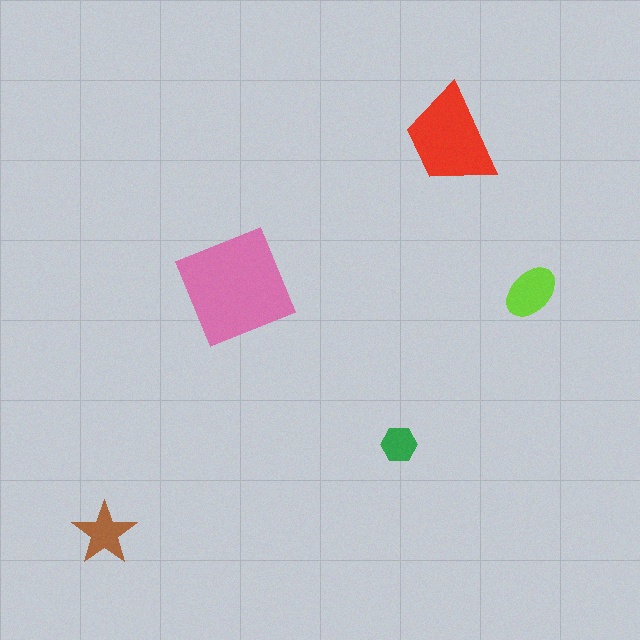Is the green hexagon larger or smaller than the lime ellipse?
Smaller.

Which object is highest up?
The red trapezoid is topmost.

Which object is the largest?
The pink square.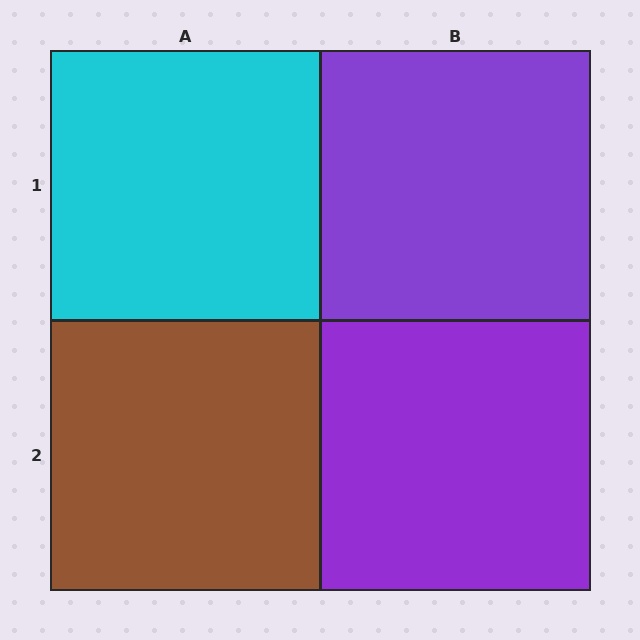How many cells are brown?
1 cell is brown.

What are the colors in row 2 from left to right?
Brown, purple.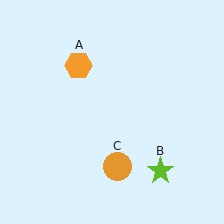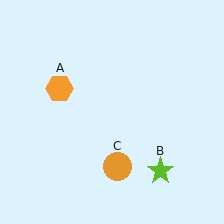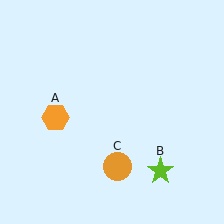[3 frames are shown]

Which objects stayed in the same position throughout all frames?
Lime star (object B) and orange circle (object C) remained stationary.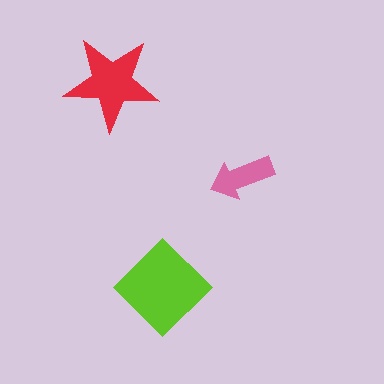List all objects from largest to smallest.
The lime diamond, the red star, the pink arrow.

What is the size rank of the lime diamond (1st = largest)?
1st.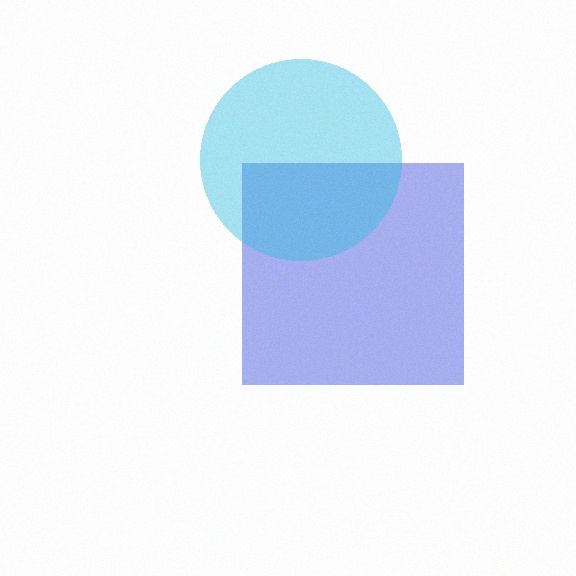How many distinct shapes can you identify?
There are 2 distinct shapes: a blue square, a cyan circle.